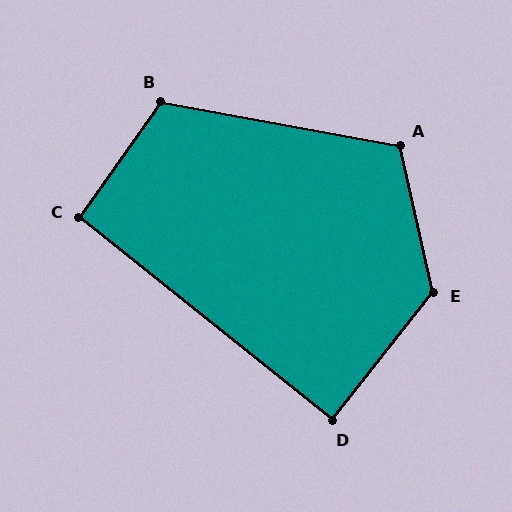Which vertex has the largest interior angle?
E, at approximately 129 degrees.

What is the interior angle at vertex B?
Approximately 115 degrees (obtuse).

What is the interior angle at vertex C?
Approximately 93 degrees (approximately right).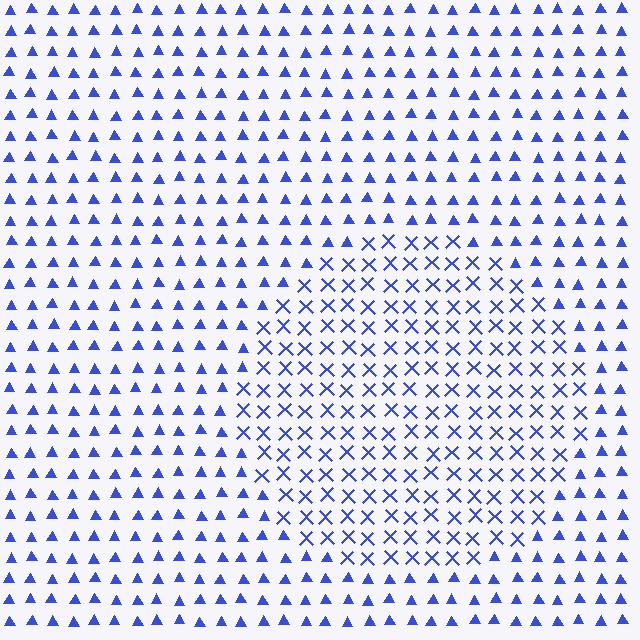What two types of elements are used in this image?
The image uses X marks inside the circle region and triangles outside it.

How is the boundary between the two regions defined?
The boundary is defined by a change in element shape: X marks inside vs. triangles outside. All elements share the same color and spacing.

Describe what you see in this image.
The image is filled with small blue elements arranged in a uniform grid. A circle-shaped region contains X marks, while the surrounding area contains triangles. The boundary is defined purely by the change in element shape.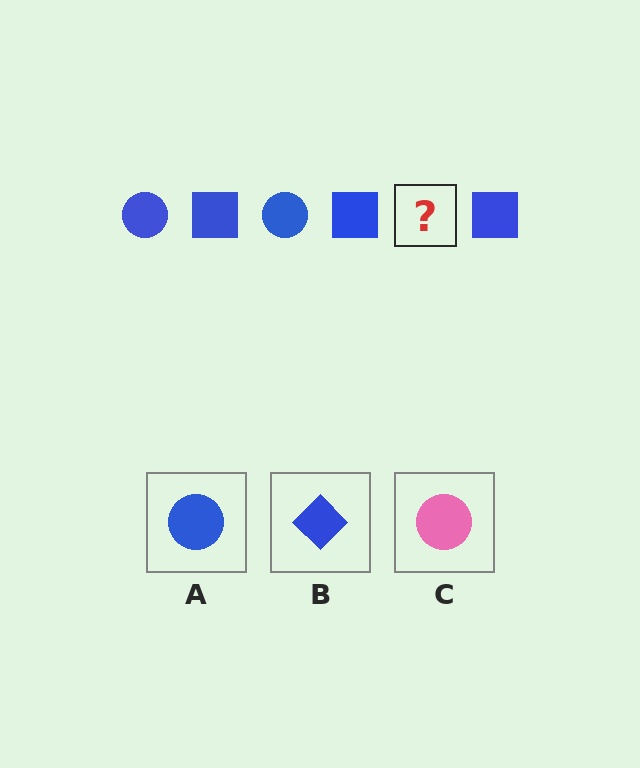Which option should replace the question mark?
Option A.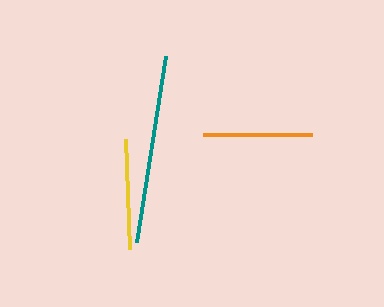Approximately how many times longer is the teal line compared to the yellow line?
The teal line is approximately 1.7 times the length of the yellow line.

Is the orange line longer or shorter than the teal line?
The teal line is longer than the orange line.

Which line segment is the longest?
The teal line is the longest at approximately 188 pixels.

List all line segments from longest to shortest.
From longest to shortest: teal, yellow, orange.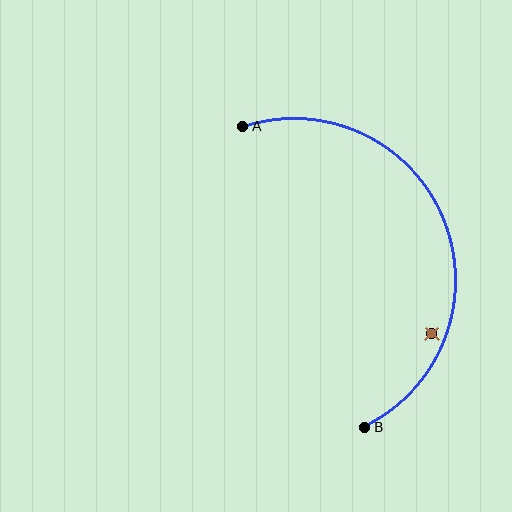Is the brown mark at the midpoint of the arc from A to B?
No — the brown mark does not lie on the arc at all. It sits slightly inside the curve.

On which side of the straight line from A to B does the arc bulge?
The arc bulges to the right of the straight line connecting A and B.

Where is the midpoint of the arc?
The arc midpoint is the point on the curve farthest from the straight line joining A and B. It sits to the right of that line.